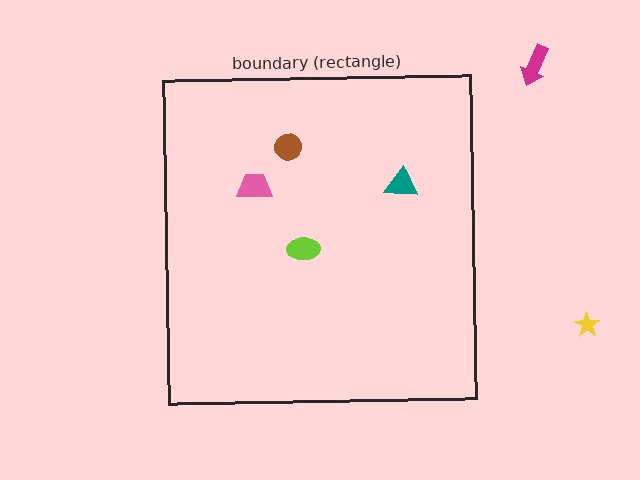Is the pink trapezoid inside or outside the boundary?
Inside.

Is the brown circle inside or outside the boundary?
Inside.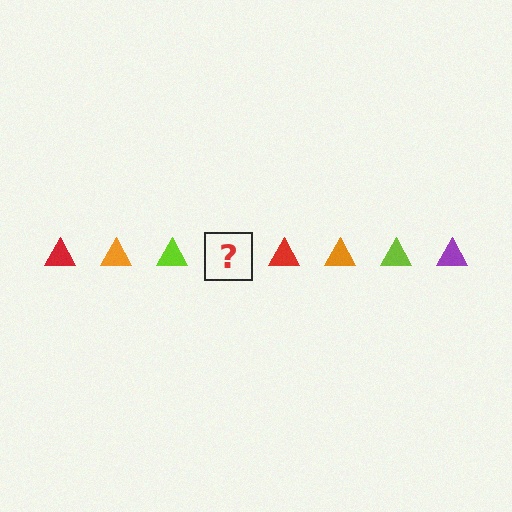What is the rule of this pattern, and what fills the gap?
The rule is that the pattern cycles through red, orange, lime, purple triangles. The gap should be filled with a purple triangle.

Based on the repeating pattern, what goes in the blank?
The blank should be a purple triangle.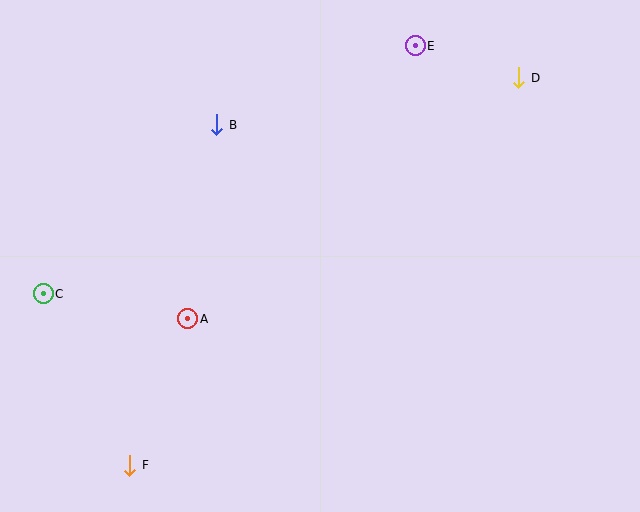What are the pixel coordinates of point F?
Point F is at (130, 465).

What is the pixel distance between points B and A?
The distance between B and A is 196 pixels.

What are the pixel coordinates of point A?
Point A is at (188, 319).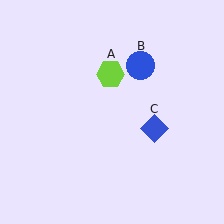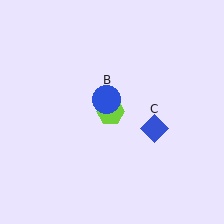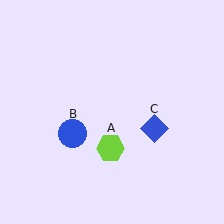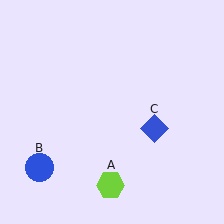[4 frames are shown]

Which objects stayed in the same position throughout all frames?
Blue diamond (object C) remained stationary.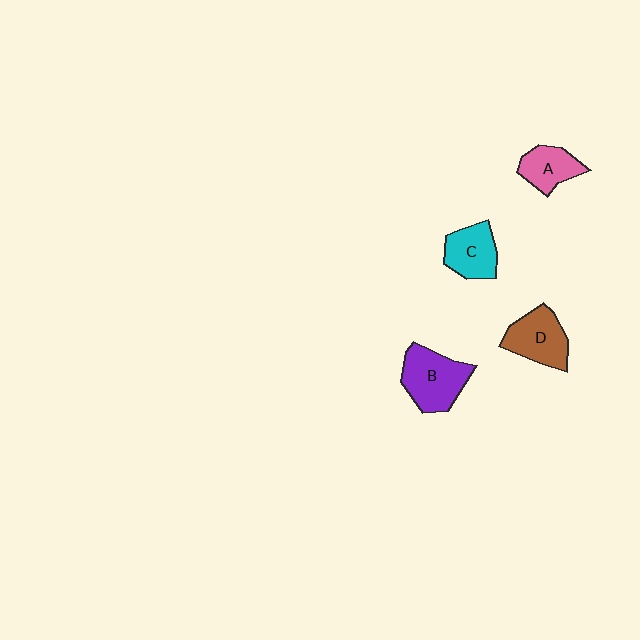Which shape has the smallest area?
Shape A (pink).